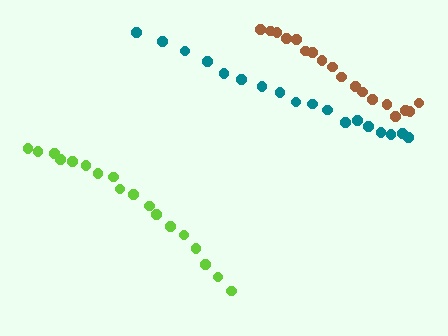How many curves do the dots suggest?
There are 3 distinct paths.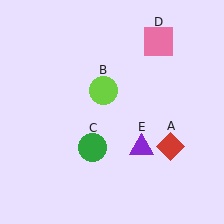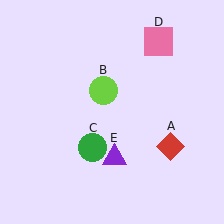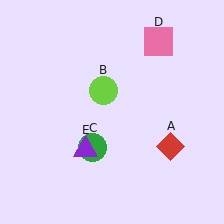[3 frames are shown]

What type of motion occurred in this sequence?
The purple triangle (object E) rotated clockwise around the center of the scene.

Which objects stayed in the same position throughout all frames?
Red diamond (object A) and lime circle (object B) and green circle (object C) and pink square (object D) remained stationary.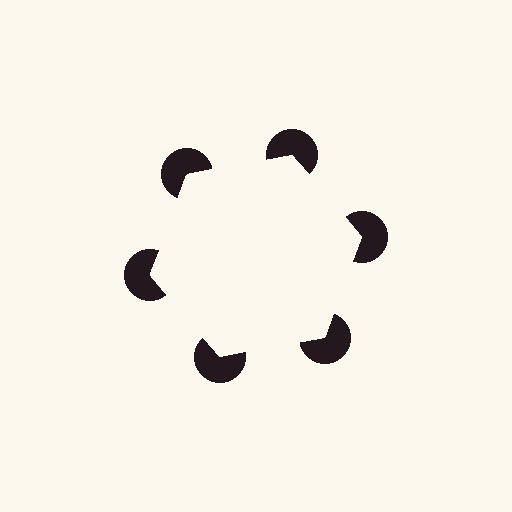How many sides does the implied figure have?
6 sides.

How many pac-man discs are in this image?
There are 6 — one at each vertex of the illusory hexagon.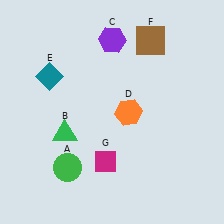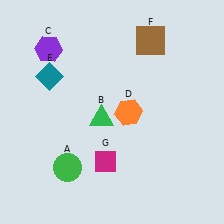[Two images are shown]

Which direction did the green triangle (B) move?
The green triangle (B) moved right.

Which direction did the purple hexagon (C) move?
The purple hexagon (C) moved left.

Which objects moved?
The objects that moved are: the green triangle (B), the purple hexagon (C).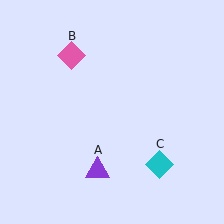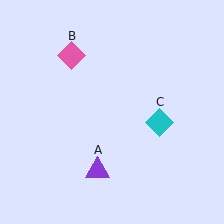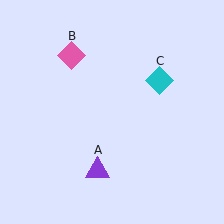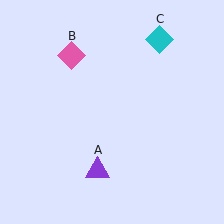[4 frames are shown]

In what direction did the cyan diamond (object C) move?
The cyan diamond (object C) moved up.